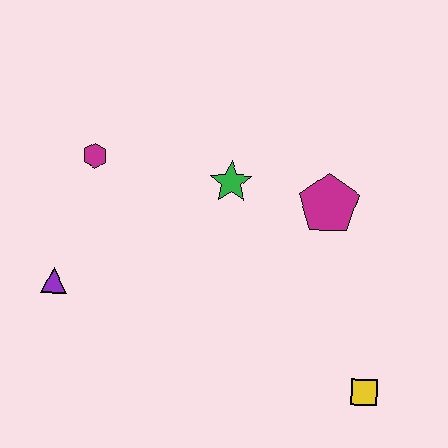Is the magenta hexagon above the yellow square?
Yes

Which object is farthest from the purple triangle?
The yellow square is farthest from the purple triangle.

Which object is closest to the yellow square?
The magenta pentagon is closest to the yellow square.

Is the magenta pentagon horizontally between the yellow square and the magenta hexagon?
Yes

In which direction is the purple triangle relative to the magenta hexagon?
The purple triangle is below the magenta hexagon.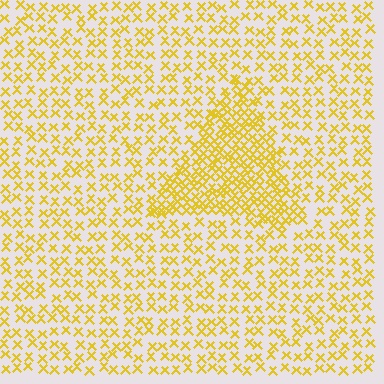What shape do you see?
I see a triangle.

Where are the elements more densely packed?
The elements are more densely packed inside the triangle boundary.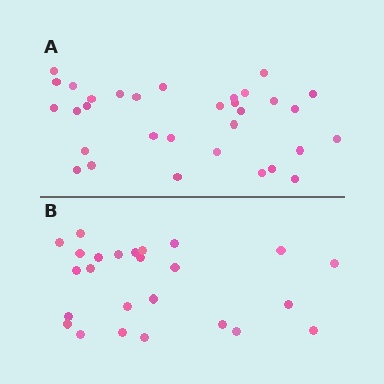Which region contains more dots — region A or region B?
Region A (the top region) has more dots.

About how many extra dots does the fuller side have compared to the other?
Region A has roughly 8 or so more dots than region B.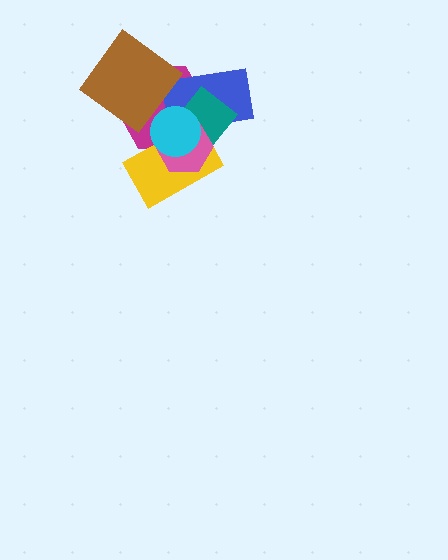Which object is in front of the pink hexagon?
The cyan circle is in front of the pink hexagon.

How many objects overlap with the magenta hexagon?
6 objects overlap with the magenta hexagon.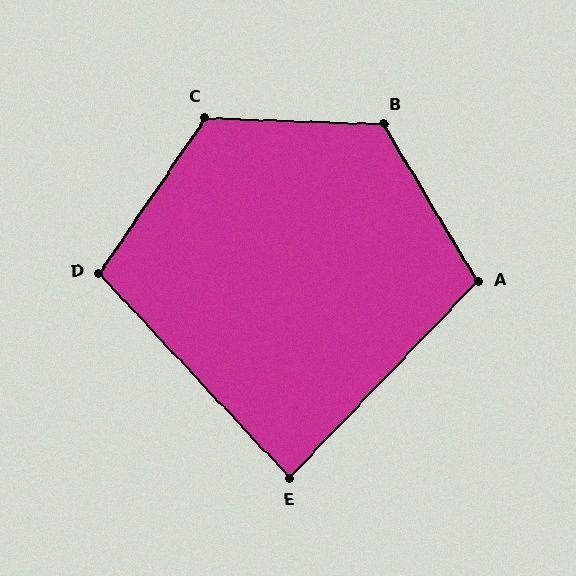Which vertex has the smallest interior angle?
E, at approximately 87 degrees.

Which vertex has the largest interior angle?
B, at approximately 123 degrees.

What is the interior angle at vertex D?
Approximately 103 degrees (obtuse).